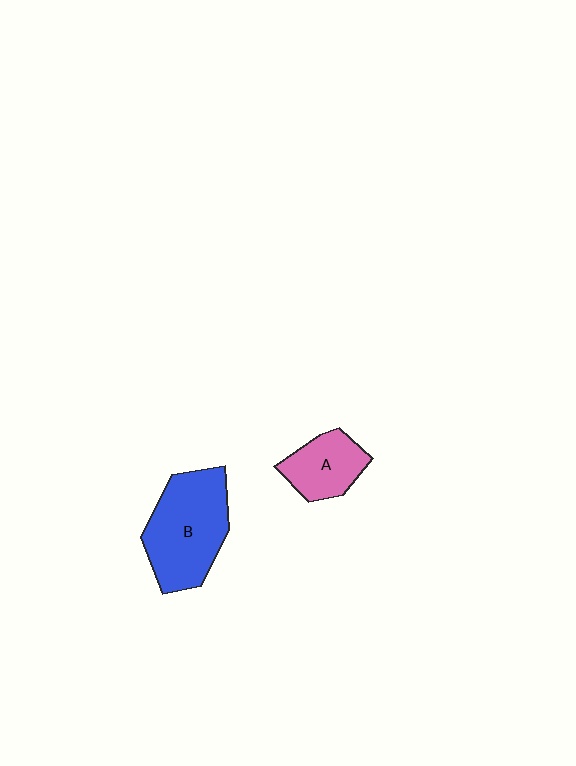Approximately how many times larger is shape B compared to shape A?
Approximately 1.9 times.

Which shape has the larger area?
Shape B (blue).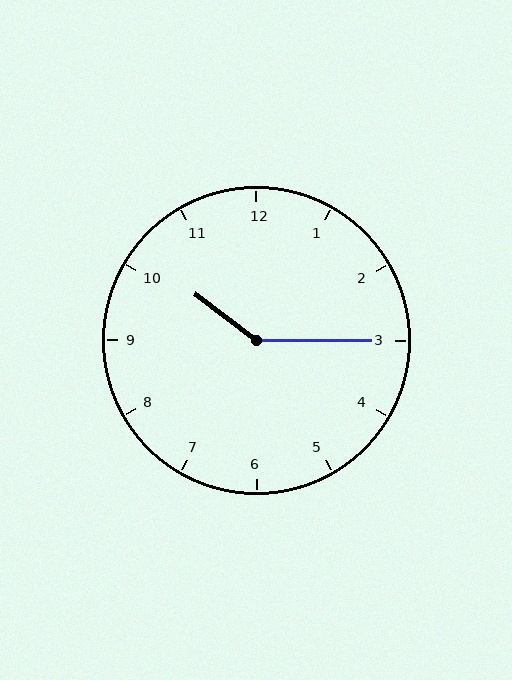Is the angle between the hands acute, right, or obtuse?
It is obtuse.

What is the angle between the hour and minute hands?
Approximately 142 degrees.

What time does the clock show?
10:15.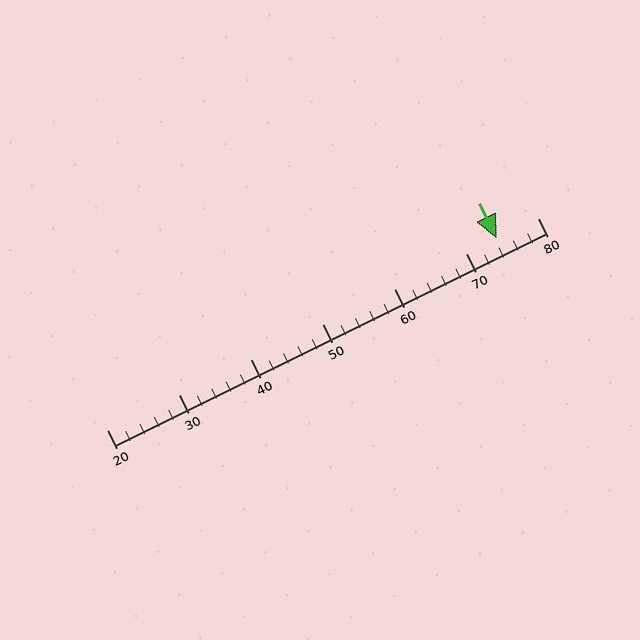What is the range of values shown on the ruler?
The ruler shows values from 20 to 80.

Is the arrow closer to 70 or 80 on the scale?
The arrow is closer to 70.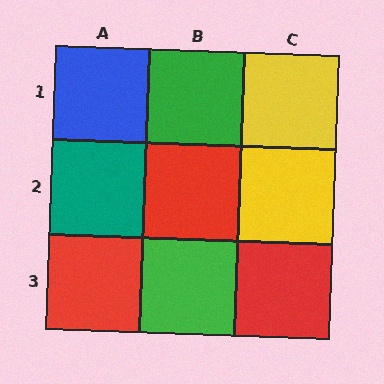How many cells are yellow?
2 cells are yellow.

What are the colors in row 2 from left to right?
Teal, red, yellow.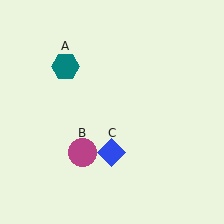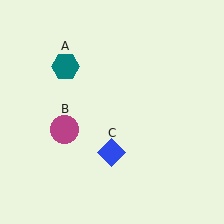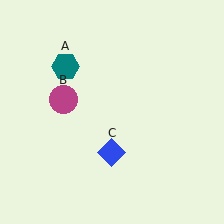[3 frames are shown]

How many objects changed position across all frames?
1 object changed position: magenta circle (object B).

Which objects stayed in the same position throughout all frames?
Teal hexagon (object A) and blue diamond (object C) remained stationary.